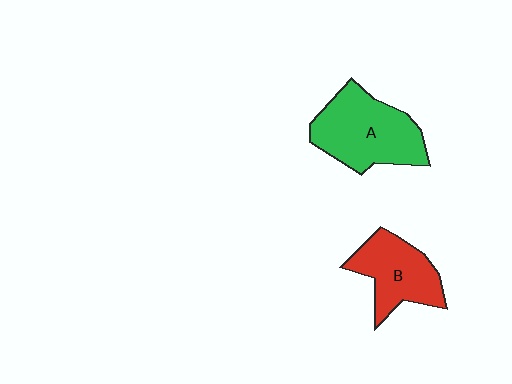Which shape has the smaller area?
Shape B (red).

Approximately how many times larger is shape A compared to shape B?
Approximately 1.3 times.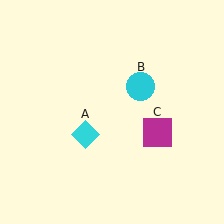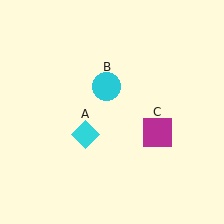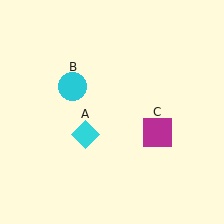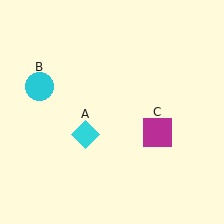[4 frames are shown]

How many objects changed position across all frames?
1 object changed position: cyan circle (object B).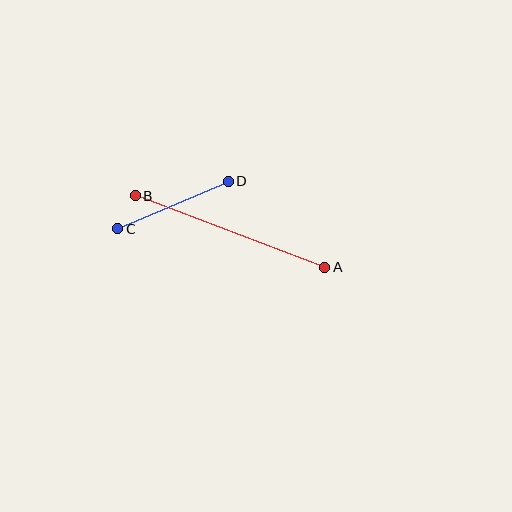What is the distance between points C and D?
The distance is approximately 121 pixels.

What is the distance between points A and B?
The distance is approximately 202 pixels.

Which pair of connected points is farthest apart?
Points A and B are farthest apart.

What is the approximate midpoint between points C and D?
The midpoint is at approximately (173, 205) pixels.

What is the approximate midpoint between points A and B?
The midpoint is at approximately (230, 231) pixels.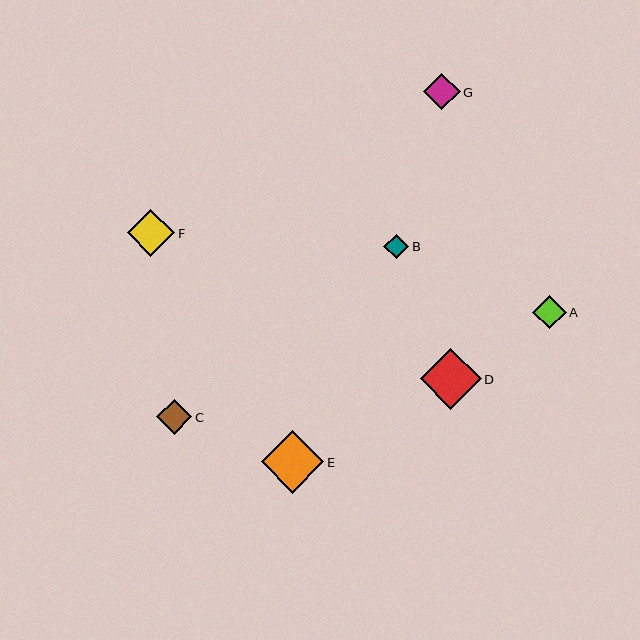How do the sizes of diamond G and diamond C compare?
Diamond G and diamond C are approximately the same size.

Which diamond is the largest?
Diamond E is the largest with a size of approximately 62 pixels.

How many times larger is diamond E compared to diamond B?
Diamond E is approximately 2.5 times the size of diamond B.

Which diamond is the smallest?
Diamond B is the smallest with a size of approximately 25 pixels.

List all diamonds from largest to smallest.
From largest to smallest: E, D, F, G, C, A, B.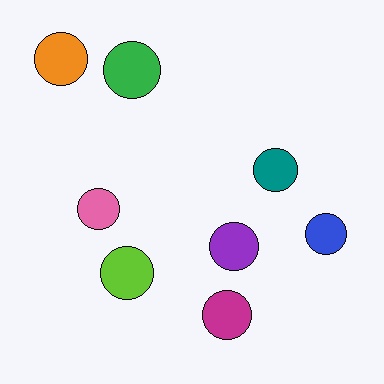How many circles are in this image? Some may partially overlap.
There are 8 circles.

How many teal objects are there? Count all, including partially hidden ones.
There is 1 teal object.